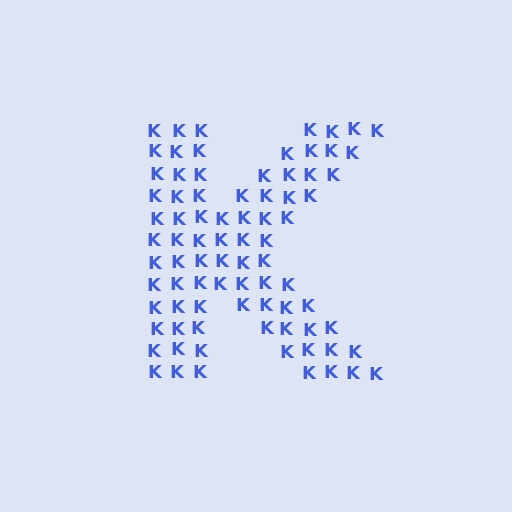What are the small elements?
The small elements are letter K's.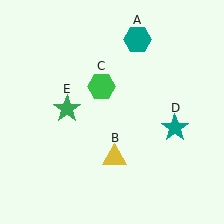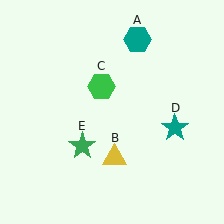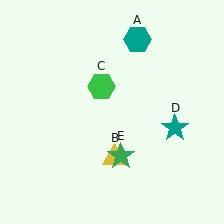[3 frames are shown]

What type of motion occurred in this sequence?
The green star (object E) rotated counterclockwise around the center of the scene.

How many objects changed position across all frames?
1 object changed position: green star (object E).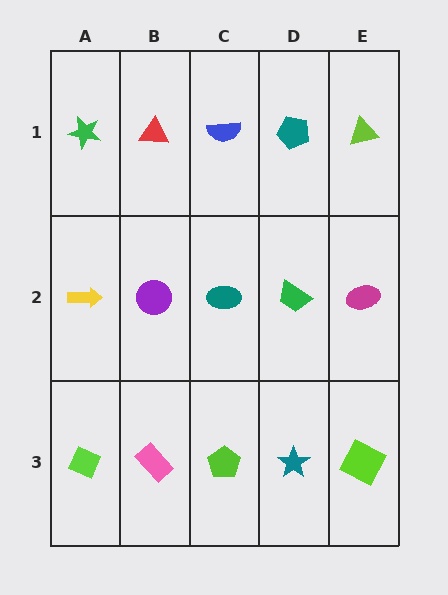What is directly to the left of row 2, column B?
A yellow arrow.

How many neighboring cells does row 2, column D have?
4.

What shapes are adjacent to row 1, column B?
A purple circle (row 2, column B), a green star (row 1, column A), a blue semicircle (row 1, column C).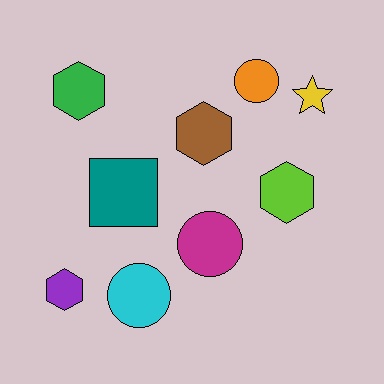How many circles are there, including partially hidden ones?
There are 3 circles.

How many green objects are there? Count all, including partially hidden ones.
There is 1 green object.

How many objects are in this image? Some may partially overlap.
There are 9 objects.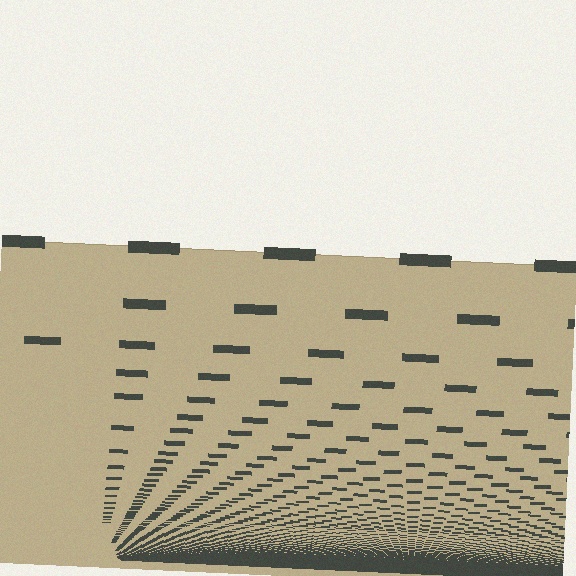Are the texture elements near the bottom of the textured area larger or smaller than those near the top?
Smaller. The gradient is inverted — elements near the bottom are smaller and denser.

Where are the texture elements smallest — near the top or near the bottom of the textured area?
Near the bottom.